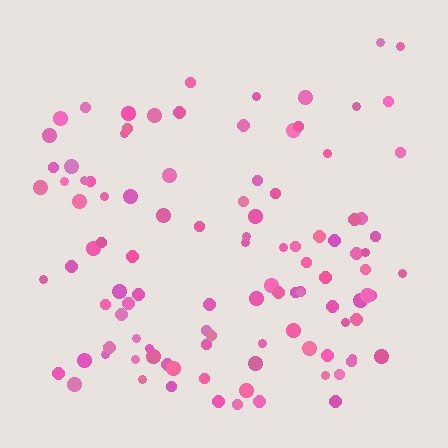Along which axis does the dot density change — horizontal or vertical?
Vertical.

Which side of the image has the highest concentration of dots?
The bottom.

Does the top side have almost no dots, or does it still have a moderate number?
Still a moderate number, just noticeably fewer than the bottom.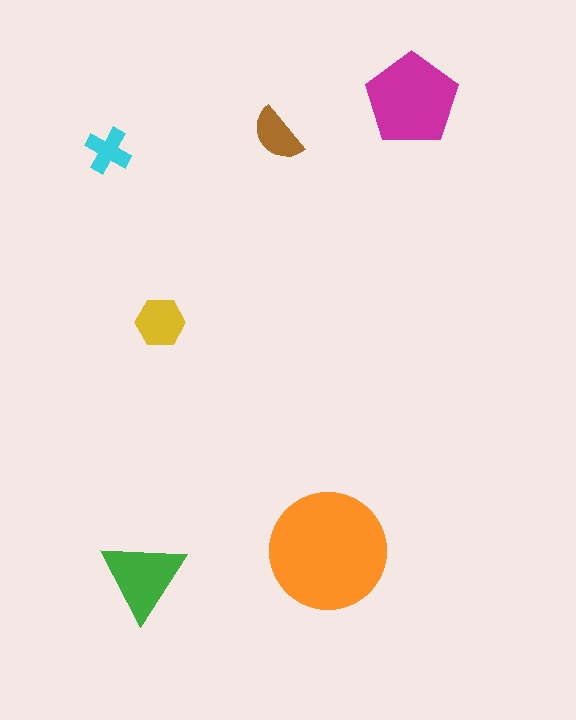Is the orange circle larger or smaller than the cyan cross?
Larger.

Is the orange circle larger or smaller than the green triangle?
Larger.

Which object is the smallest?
The cyan cross.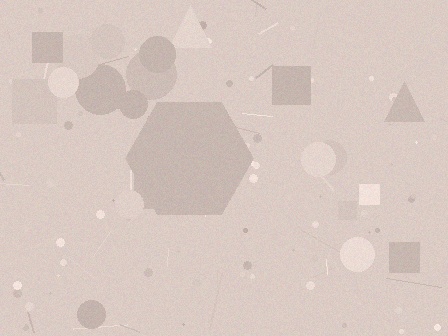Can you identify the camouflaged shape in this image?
The camouflaged shape is a hexagon.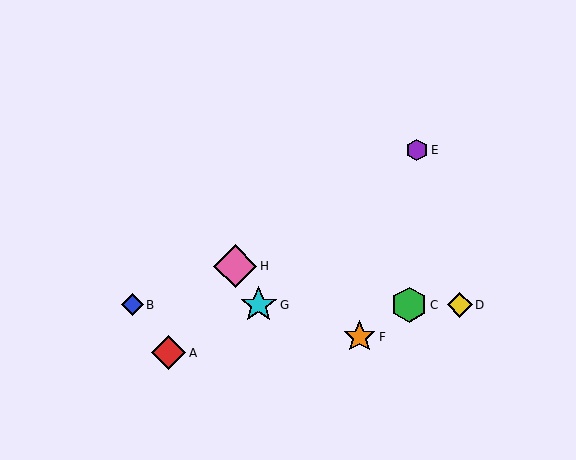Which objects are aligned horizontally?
Objects B, C, D, G are aligned horizontally.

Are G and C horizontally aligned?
Yes, both are at y≈305.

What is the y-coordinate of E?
Object E is at y≈150.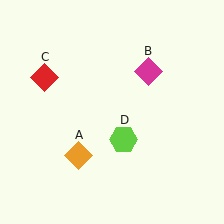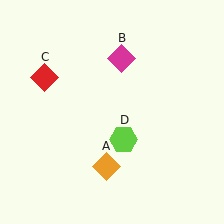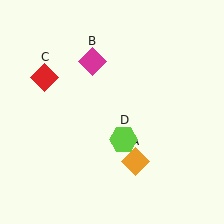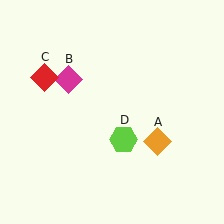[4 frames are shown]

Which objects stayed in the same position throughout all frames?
Red diamond (object C) and lime hexagon (object D) remained stationary.